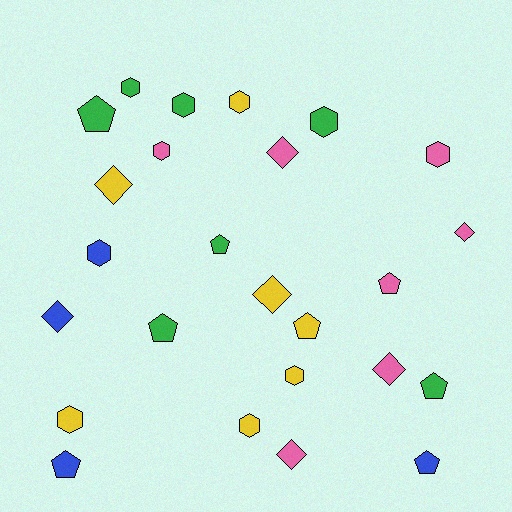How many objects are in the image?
There are 25 objects.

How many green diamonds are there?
There are no green diamonds.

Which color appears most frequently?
Green, with 7 objects.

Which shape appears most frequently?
Hexagon, with 10 objects.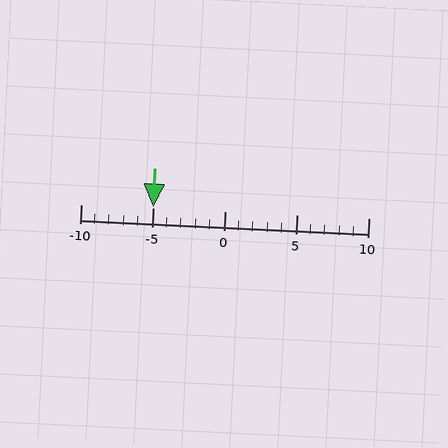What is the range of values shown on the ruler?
The ruler shows values from -10 to 10.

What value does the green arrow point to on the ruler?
The green arrow points to approximately -5.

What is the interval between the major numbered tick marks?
The major tick marks are spaced 5 units apart.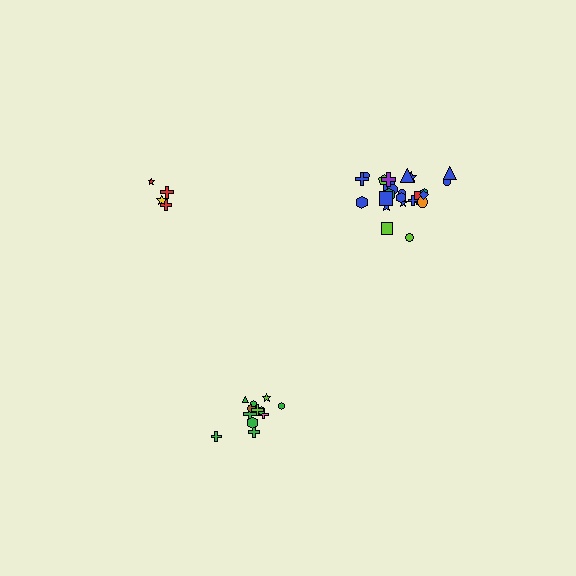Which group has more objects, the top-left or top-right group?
The top-right group.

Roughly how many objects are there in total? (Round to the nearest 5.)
Roughly 40 objects in total.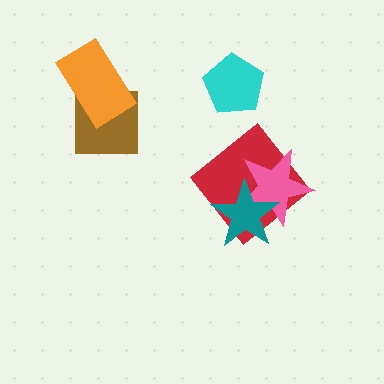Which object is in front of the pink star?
The teal star is in front of the pink star.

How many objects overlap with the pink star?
2 objects overlap with the pink star.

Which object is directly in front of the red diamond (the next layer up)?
The pink star is directly in front of the red diamond.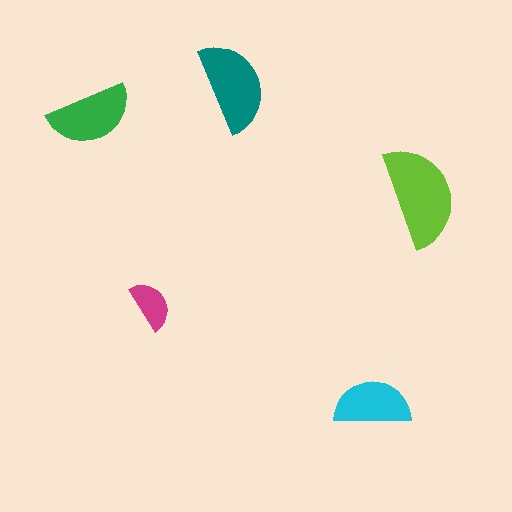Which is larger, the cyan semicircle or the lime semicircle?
The lime one.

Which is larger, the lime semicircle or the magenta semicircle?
The lime one.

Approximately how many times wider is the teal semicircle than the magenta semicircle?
About 2 times wider.